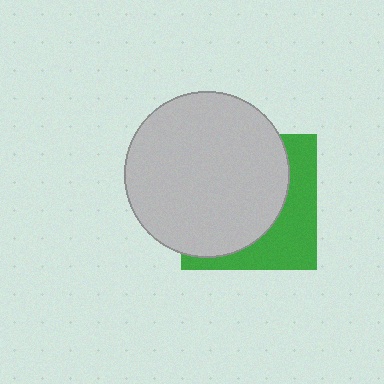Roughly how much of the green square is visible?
A small part of it is visible (roughly 36%).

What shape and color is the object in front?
The object in front is a light gray circle.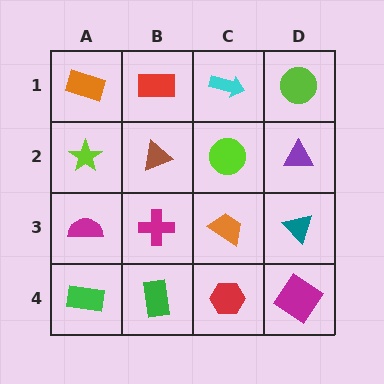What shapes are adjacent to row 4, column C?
An orange trapezoid (row 3, column C), a green rectangle (row 4, column B), a magenta diamond (row 4, column D).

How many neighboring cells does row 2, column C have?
4.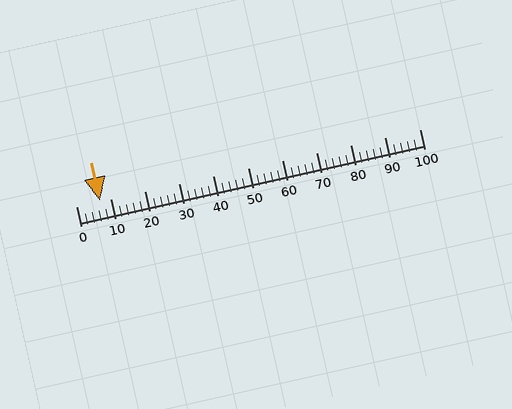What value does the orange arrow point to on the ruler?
The orange arrow points to approximately 7.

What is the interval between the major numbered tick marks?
The major tick marks are spaced 10 units apart.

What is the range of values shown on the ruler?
The ruler shows values from 0 to 100.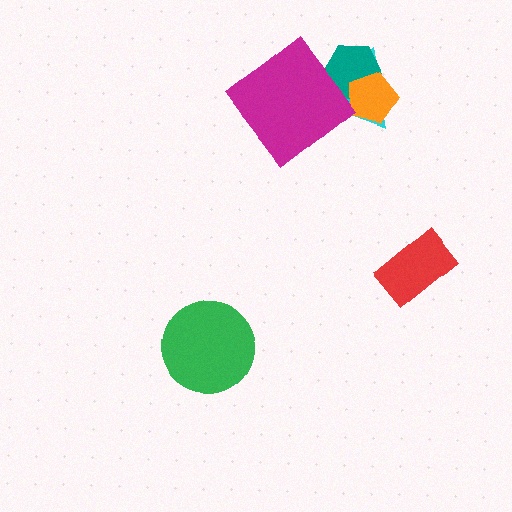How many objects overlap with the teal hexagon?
2 objects overlap with the teal hexagon.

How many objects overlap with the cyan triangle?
3 objects overlap with the cyan triangle.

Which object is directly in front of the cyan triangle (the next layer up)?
The teal hexagon is directly in front of the cyan triangle.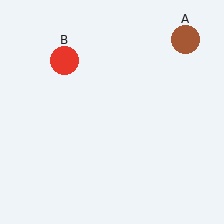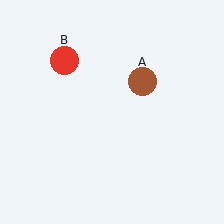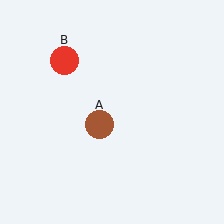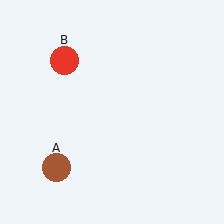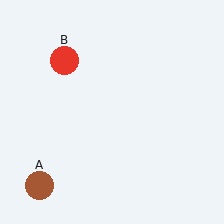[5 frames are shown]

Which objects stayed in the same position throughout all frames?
Red circle (object B) remained stationary.